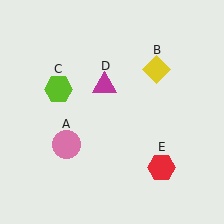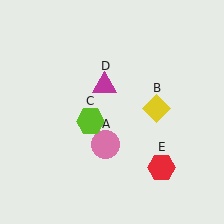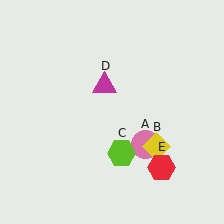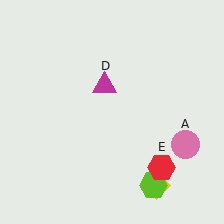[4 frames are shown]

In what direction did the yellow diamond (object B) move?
The yellow diamond (object B) moved down.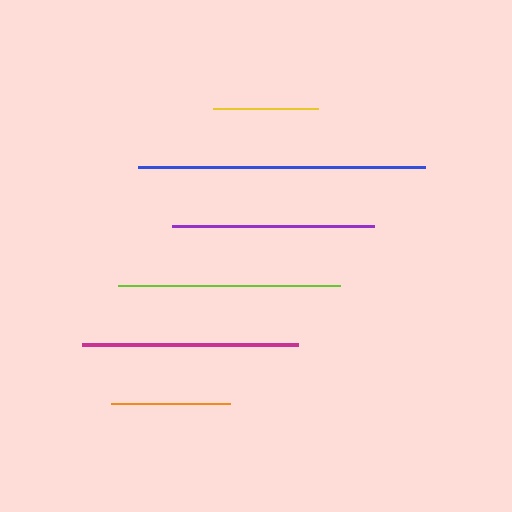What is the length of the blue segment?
The blue segment is approximately 287 pixels long.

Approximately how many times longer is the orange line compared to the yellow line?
The orange line is approximately 1.1 times the length of the yellow line.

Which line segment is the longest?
The blue line is the longest at approximately 287 pixels.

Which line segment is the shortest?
The yellow line is the shortest at approximately 105 pixels.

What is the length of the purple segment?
The purple segment is approximately 202 pixels long.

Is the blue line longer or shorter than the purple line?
The blue line is longer than the purple line.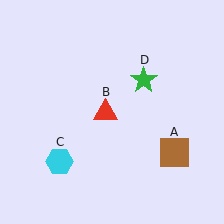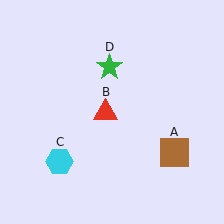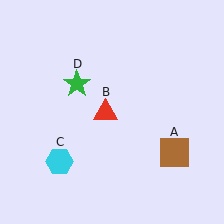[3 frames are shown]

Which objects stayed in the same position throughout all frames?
Brown square (object A) and red triangle (object B) and cyan hexagon (object C) remained stationary.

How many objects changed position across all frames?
1 object changed position: green star (object D).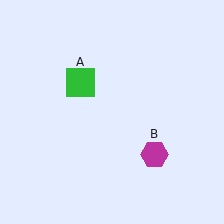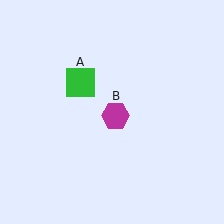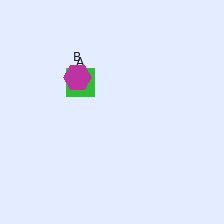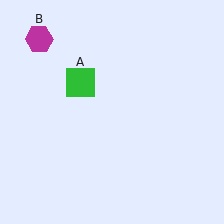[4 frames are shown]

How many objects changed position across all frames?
1 object changed position: magenta hexagon (object B).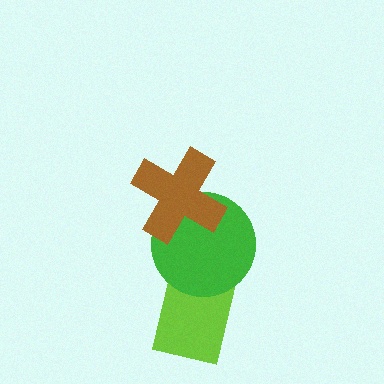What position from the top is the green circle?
The green circle is 2nd from the top.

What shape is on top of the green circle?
The brown cross is on top of the green circle.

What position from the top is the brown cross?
The brown cross is 1st from the top.